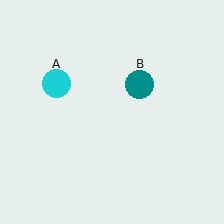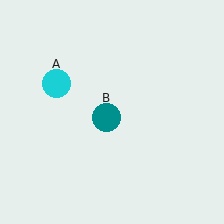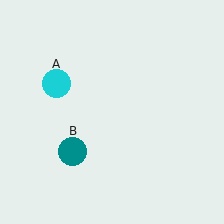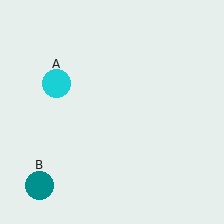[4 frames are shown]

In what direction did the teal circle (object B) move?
The teal circle (object B) moved down and to the left.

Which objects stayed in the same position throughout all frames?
Cyan circle (object A) remained stationary.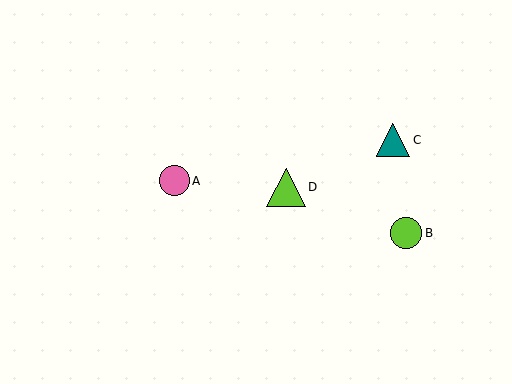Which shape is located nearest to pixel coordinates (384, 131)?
The teal triangle (labeled C) at (393, 140) is nearest to that location.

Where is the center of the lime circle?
The center of the lime circle is at (406, 233).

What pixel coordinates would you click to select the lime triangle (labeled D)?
Click at (286, 187) to select the lime triangle D.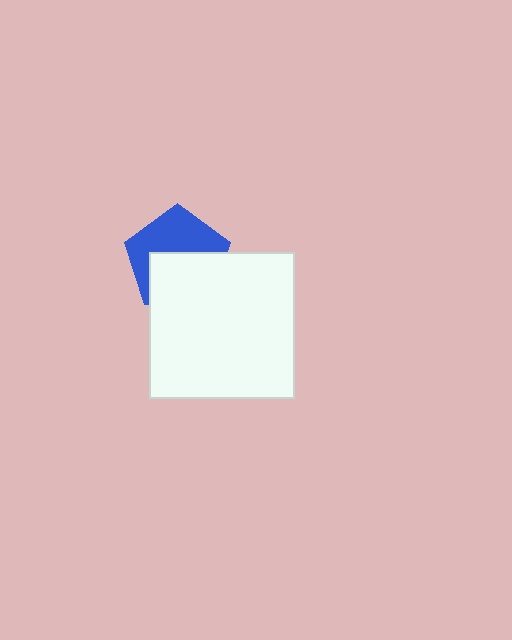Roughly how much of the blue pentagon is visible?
About half of it is visible (roughly 50%).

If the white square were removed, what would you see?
You would see the complete blue pentagon.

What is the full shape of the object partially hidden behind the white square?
The partially hidden object is a blue pentagon.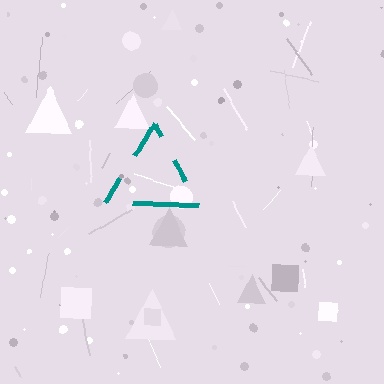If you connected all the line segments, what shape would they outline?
They would outline a triangle.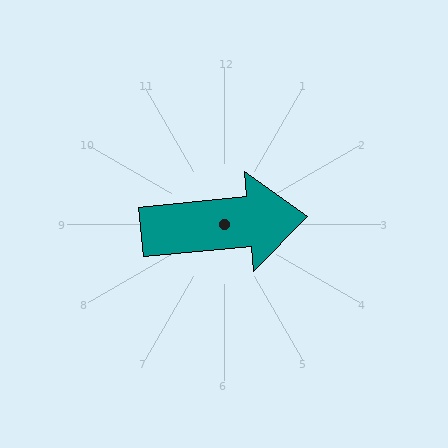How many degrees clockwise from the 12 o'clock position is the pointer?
Approximately 85 degrees.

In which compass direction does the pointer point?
East.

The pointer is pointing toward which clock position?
Roughly 3 o'clock.